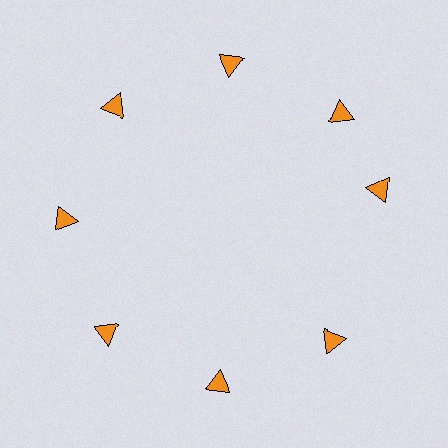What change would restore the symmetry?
The symmetry would be restored by rotating it back into even spacing with its neighbors so that all 8 triangles sit at equal angles and equal distance from the center.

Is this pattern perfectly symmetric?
No. The 8 orange triangles are arranged in a ring, but one element near the 3 o'clock position is rotated out of alignment along the ring, breaking the 8-fold rotational symmetry.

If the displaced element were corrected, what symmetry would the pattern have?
It would have 8-fold rotational symmetry — the pattern would map onto itself every 45 degrees.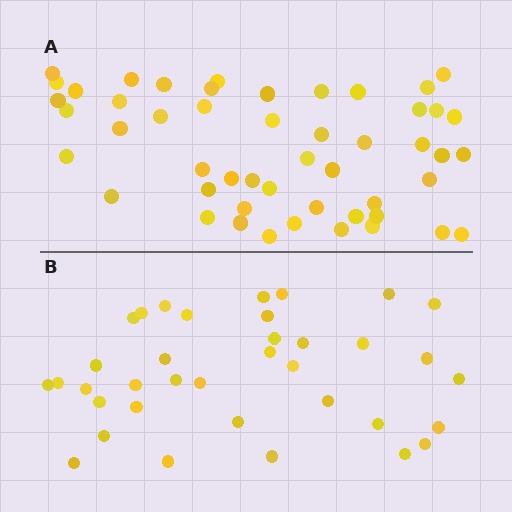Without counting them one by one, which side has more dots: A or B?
Region A (the top region) has more dots.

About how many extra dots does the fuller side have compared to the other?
Region A has approximately 15 more dots than region B.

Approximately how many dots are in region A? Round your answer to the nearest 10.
About 50 dots.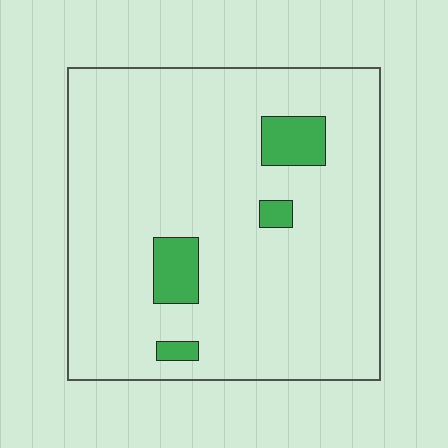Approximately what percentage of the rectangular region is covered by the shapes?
Approximately 10%.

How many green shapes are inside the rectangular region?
4.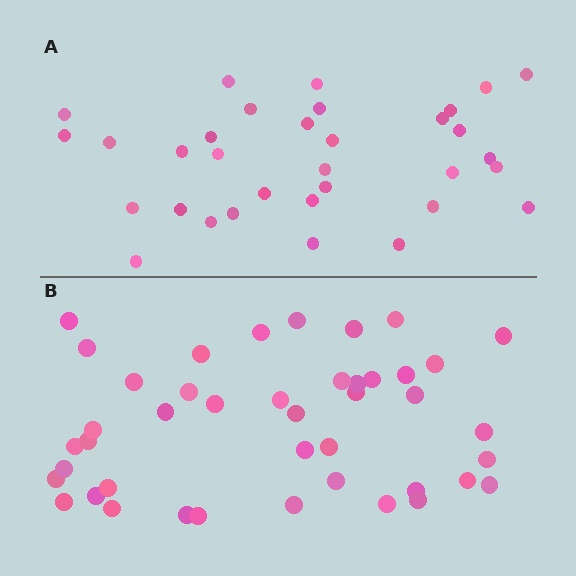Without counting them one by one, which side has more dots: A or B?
Region B (the bottom region) has more dots.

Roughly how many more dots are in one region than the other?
Region B has roughly 10 or so more dots than region A.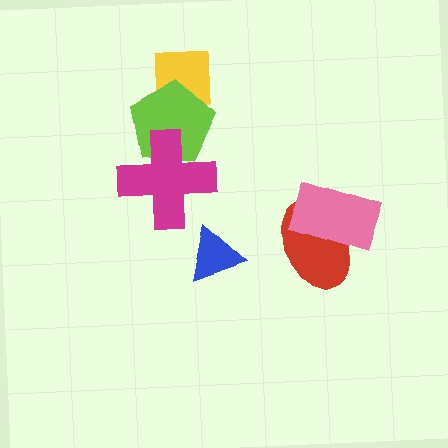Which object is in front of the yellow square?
The lime pentagon is in front of the yellow square.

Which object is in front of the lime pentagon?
The magenta cross is in front of the lime pentagon.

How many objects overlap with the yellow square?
1 object overlaps with the yellow square.